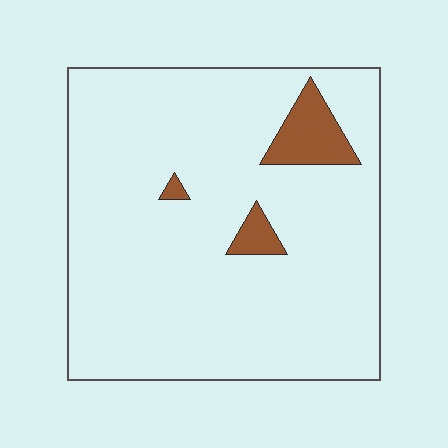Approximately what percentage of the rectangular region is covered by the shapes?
Approximately 5%.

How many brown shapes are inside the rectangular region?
3.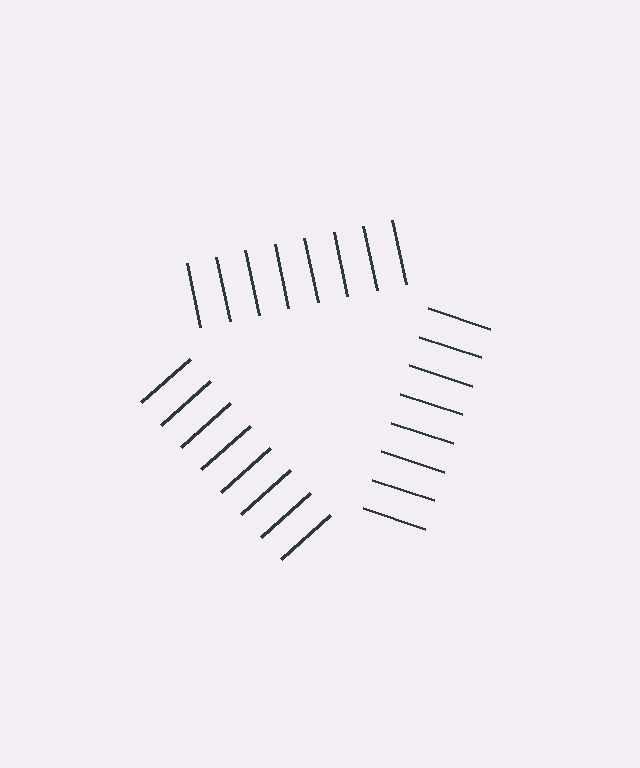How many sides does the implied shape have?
3 sides — the line-ends trace a triangle.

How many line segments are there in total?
24 — 8 along each of the 3 edges.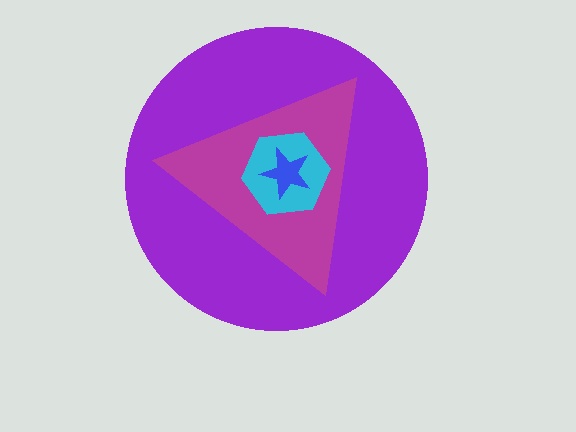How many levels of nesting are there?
4.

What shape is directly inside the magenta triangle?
The cyan hexagon.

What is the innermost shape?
The blue star.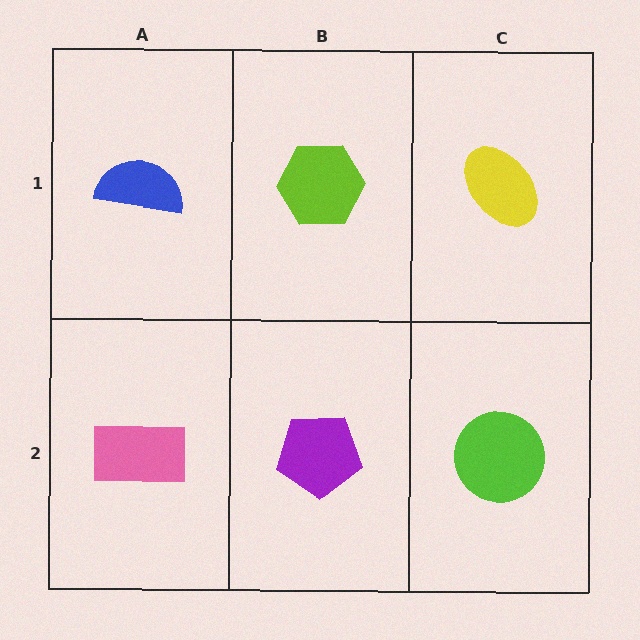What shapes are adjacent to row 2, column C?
A yellow ellipse (row 1, column C), a purple pentagon (row 2, column B).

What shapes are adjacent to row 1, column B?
A purple pentagon (row 2, column B), a blue semicircle (row 1, column A), a yellow ellipse (row 1, column C).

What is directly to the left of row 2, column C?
A purple pentagon.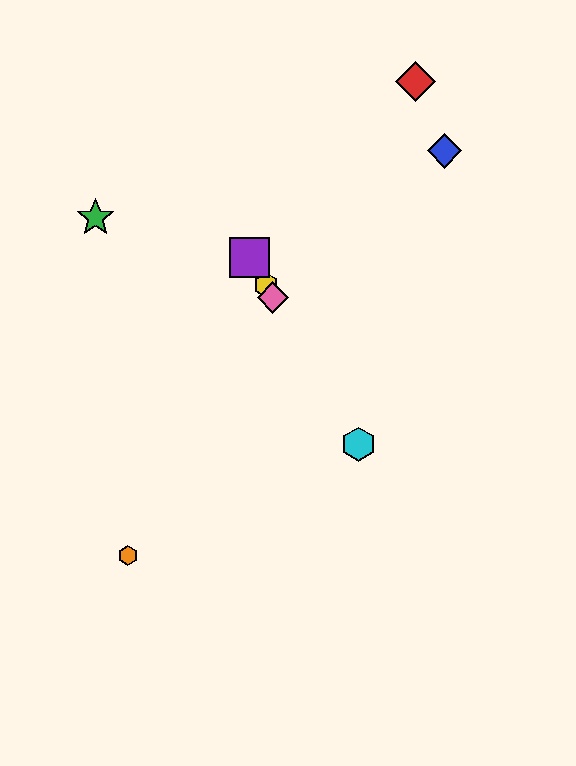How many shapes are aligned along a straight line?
4 shapes (the yellow hexagon, the purple square, the cyan hexagon, the pink diamond) are aligned along a straight line.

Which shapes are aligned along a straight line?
The yellow hexagon, the purple square, the cyan hexagon, the pink diamond are aligned along a straight line.